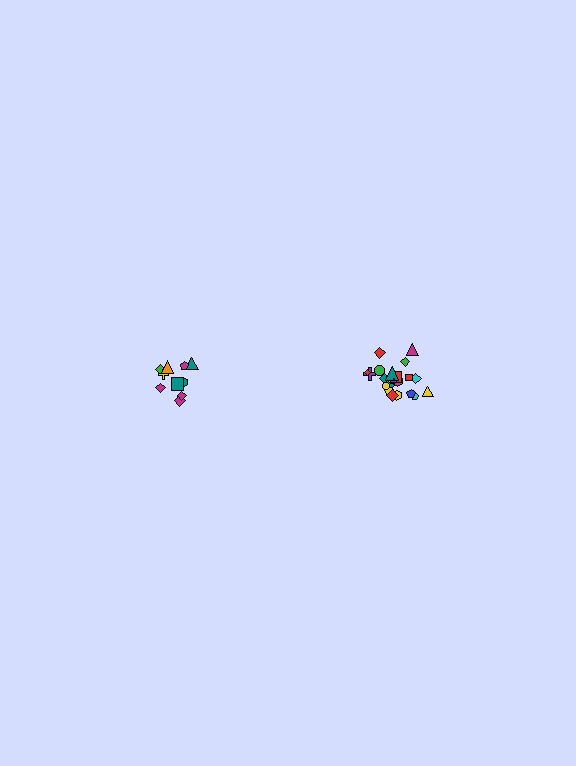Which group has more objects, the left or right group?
The right group.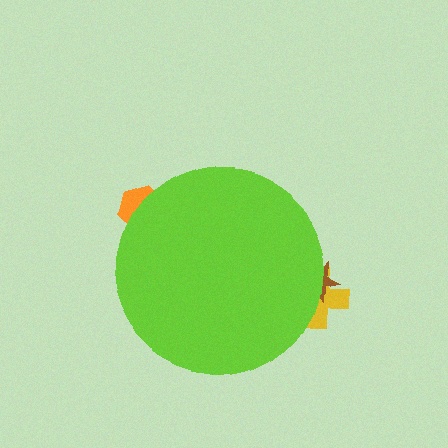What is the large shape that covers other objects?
A lime circle.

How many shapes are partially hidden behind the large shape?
3 shapes are partially hidden.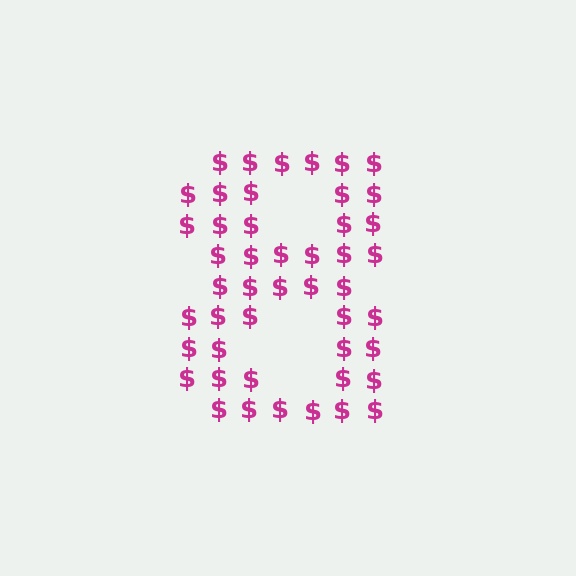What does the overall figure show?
The overall figure shows the digit 8.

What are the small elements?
The small elements are dollar signs.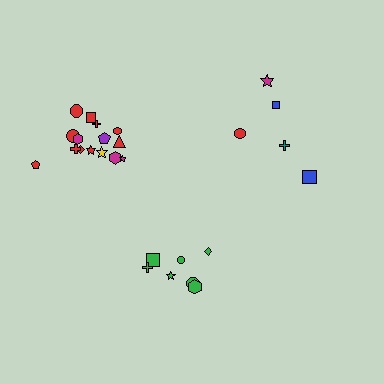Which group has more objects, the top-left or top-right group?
The top-left group.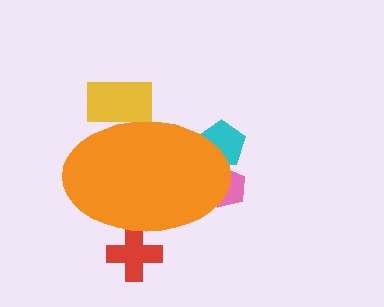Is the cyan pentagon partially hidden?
Yes, the cyan pentagon is partially hidden behind the orange ellipse.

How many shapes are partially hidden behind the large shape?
4 shapes are partially hidden.